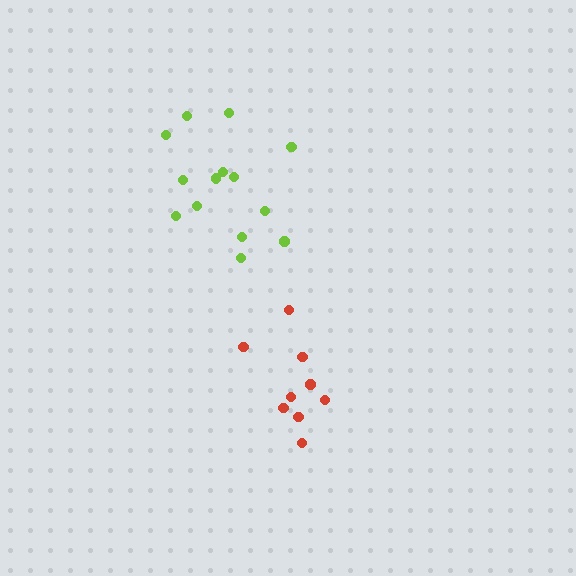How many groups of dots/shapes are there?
There are 2 groups.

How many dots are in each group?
Group 1: 14 dots, Group 2: 9 dots (23 total).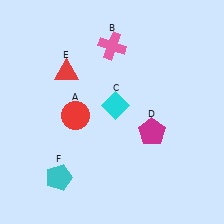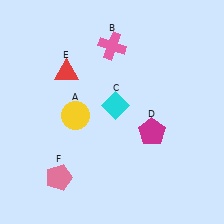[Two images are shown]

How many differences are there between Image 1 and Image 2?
There are 2 differences between the two images.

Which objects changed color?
A changed from red to yellow. F changed from cyan to pink.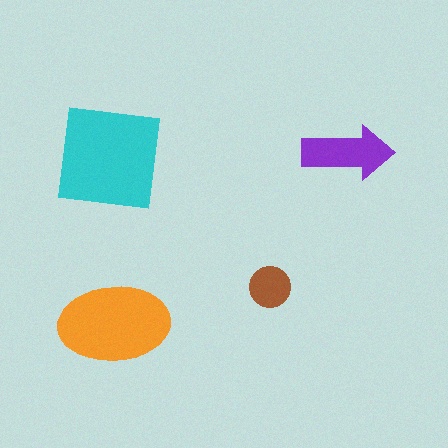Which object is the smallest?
The brown circle.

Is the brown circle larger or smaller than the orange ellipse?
Smaller.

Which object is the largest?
The cyan square.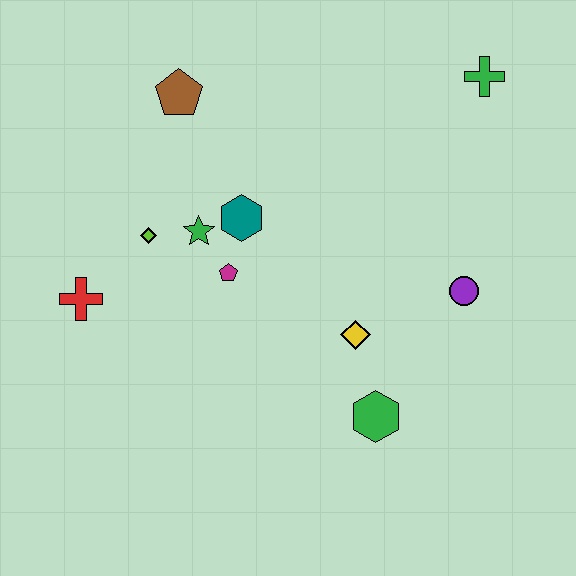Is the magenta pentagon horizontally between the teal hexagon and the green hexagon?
No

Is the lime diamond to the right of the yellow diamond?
No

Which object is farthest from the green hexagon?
The brown pentagon is farthest from the green hexagon.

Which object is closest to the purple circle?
The yellow diamond is closest to the purple circle.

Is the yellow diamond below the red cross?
Yes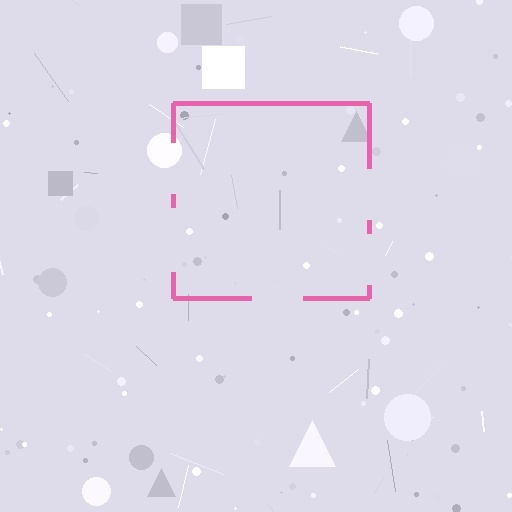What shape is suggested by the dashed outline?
The dashed outline suggests a square.